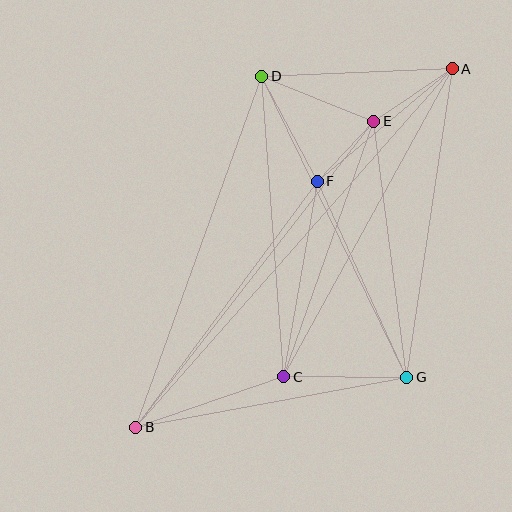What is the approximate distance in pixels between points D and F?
The distance between D and F is approximately 119 pixels.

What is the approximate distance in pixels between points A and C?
The distance between A and C is approximately 351 pixels.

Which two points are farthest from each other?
Points A and B are farthest from each other.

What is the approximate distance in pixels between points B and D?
The distance between B and D is approximately 373 pixels.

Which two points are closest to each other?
Points E and F are closest to each other.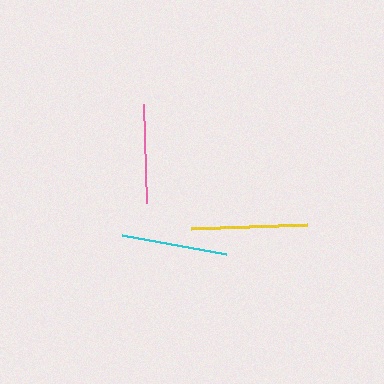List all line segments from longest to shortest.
From longest to shortest: yellow, cyan, pink.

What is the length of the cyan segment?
The cyan segment is approximately 106 pixels long.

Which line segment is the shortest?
The pink line is the shortest at approximately 98 pixels.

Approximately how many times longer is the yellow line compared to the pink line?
The yellow line is approximately 1.2 times the length of the pink line.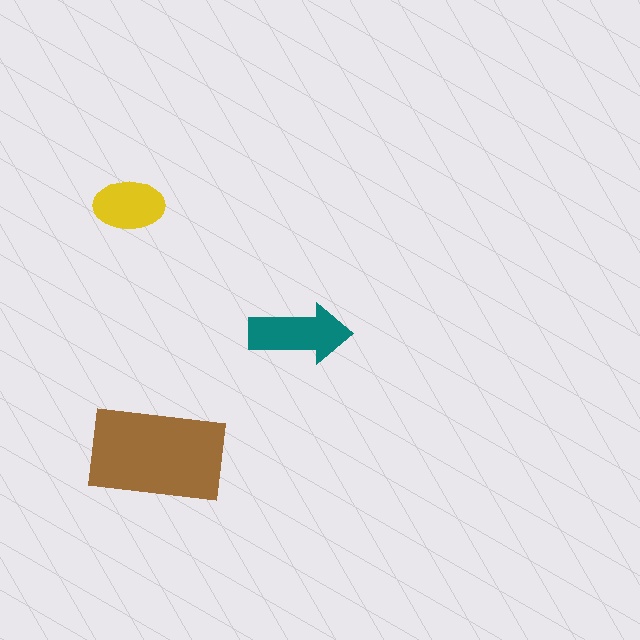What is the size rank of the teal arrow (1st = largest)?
2nd.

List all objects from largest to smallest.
The brown rectangle, the teal arrow, the yellow ellipse.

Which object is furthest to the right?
The teal arrow is rightmost.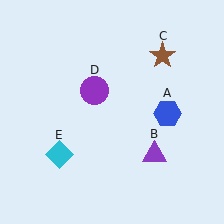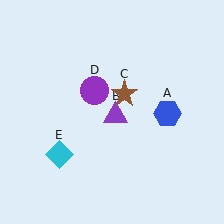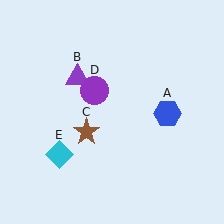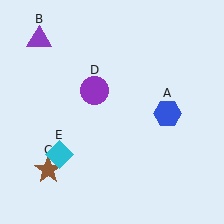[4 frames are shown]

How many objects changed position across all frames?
2 objects changed position: purple triangle (object B), brown star (object C).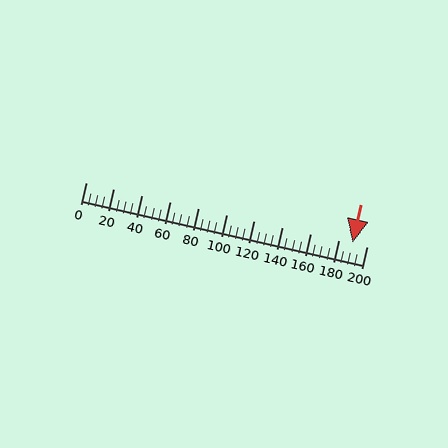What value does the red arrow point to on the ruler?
The red arrow points to approximately 190.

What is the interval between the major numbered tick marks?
The major tick marks are spaced 20 units apart.